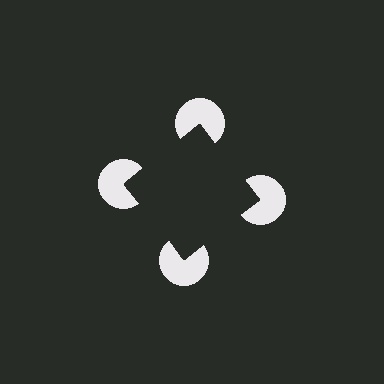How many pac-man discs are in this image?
There are 4 — one at each vertex of the illusory square.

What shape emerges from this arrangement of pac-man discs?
An illusory square — its edges are inferred from the aligned wedge cuts in the pac-man discs, not physically drawn.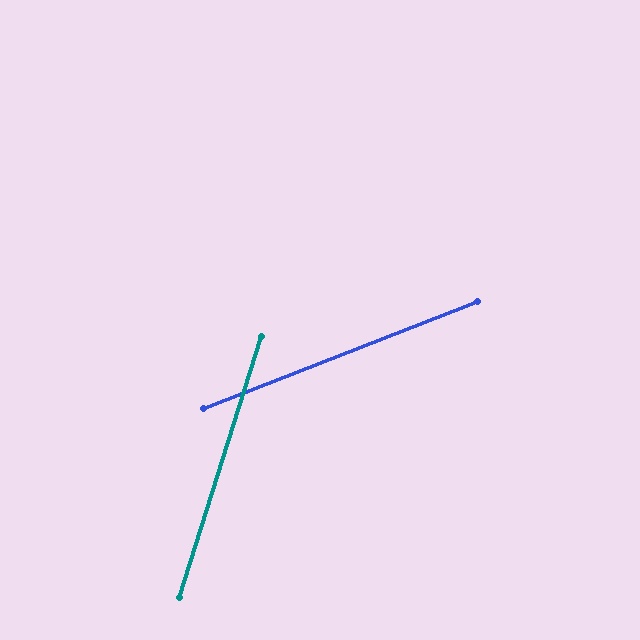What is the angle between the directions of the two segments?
Approximately 51 degrees.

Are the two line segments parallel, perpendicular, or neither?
Neither parallel nor perpendicular — they differ by about 51°.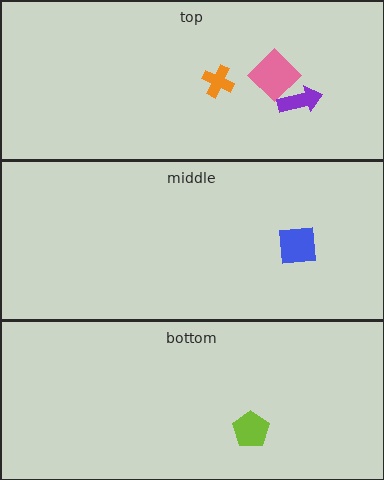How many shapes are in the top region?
3.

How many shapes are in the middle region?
1.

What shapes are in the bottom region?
The lime pentagon.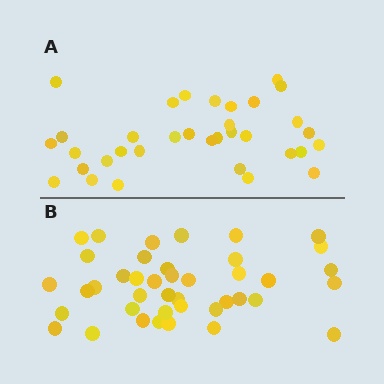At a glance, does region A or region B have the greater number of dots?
Region B (the bottom region) has more dots.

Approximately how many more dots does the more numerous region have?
Region B has roughly 8 or so more dots than region A.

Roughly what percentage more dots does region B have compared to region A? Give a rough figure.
About 20% more.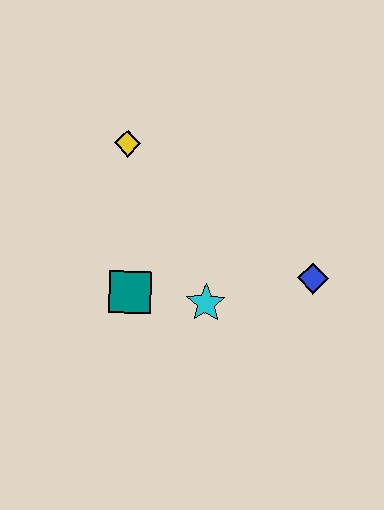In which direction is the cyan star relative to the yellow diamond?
The cyan star is below the yellow diamond.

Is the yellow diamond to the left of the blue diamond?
Yes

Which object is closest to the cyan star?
The teal square is closest to the cyan star.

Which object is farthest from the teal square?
The blue diamond is farthest from the teal square.